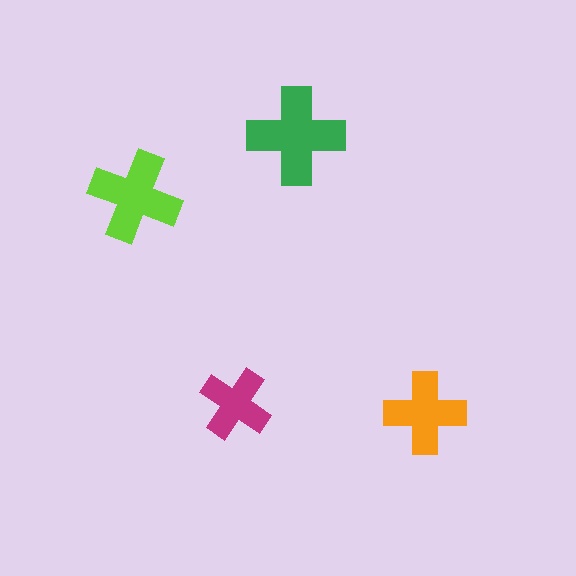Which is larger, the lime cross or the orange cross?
The lime one.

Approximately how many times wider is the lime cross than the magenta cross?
About 1.5 times wider.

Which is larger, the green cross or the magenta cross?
The green one.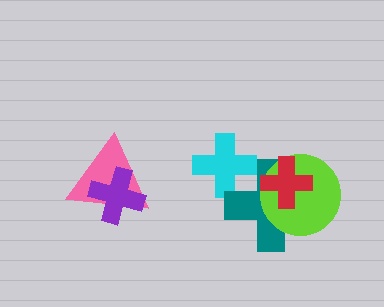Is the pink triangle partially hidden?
Yes, it is partially covered by another shape.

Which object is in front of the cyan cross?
The teal cross is in front of the cyan cross.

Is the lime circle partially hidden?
Yes, it is partially covered by another shape.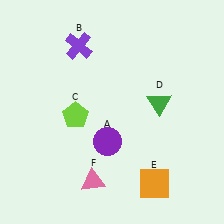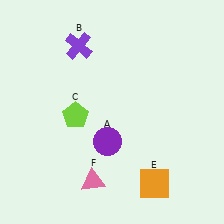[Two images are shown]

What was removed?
The green triangle (D) was removed in Image 2.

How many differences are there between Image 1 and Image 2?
There is 1 difference between the two images.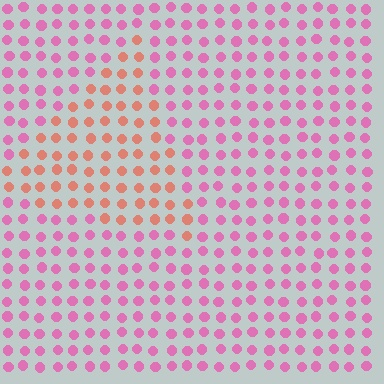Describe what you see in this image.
The image is filled with small pink elements in a uniform arrangement. A triangle-shaped region is visible where the elements are tinted to a slightly different hue, forming a subtle color boundary.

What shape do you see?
I see a triangle.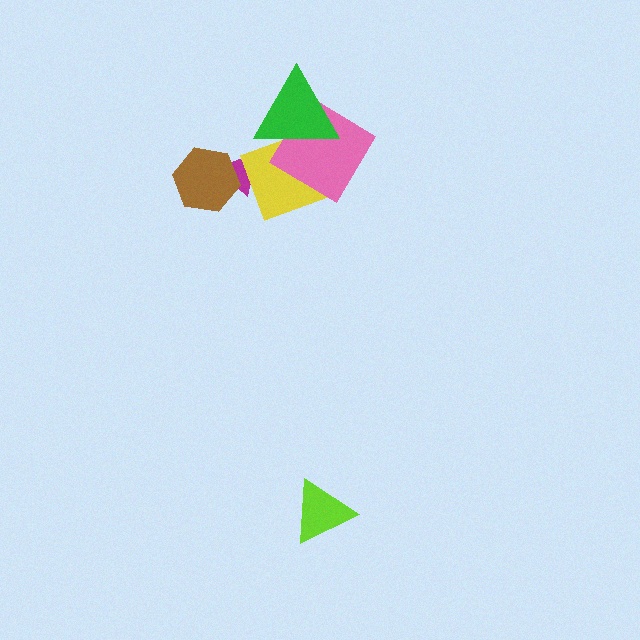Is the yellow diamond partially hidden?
Yes, it is partially covered by another shape.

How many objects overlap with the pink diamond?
2 objects overlap with the pink diamond.